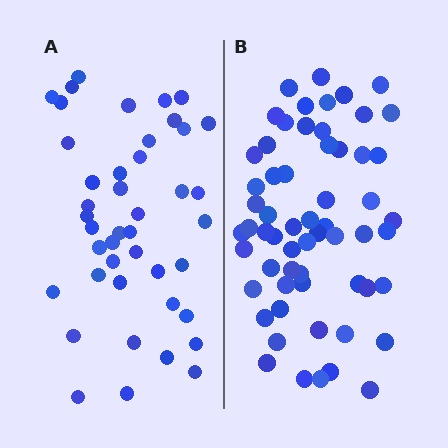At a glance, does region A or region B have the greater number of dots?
Region B (the right region) has more dots.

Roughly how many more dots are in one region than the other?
Region B has approximately 15 more dots than region A.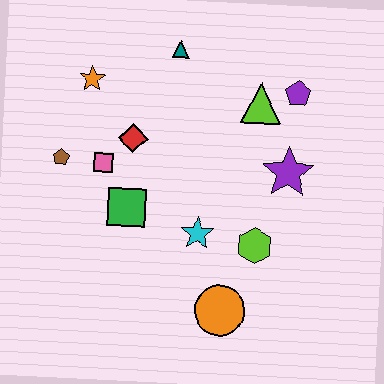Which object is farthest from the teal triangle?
The orange circle is farthest from the teal triangle.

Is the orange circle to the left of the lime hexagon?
Yes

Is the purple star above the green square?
Yes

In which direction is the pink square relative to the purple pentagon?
The pink square is to the left of the purple pentagon.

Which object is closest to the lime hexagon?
The cyan star is closest to the lime hexagon.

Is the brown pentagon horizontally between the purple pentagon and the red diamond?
No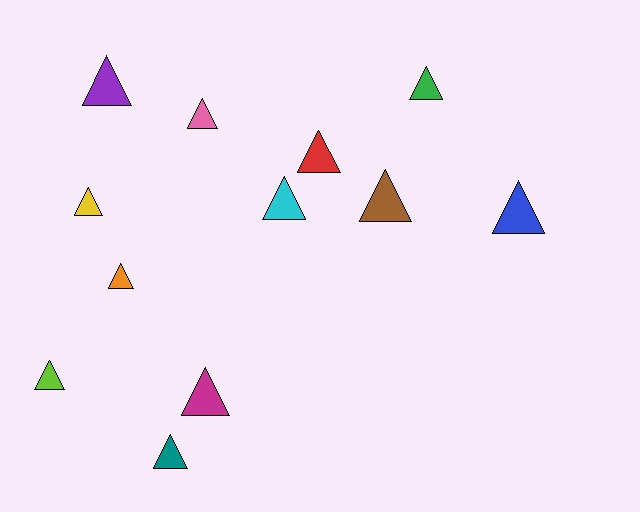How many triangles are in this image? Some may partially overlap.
There are 12 triangles.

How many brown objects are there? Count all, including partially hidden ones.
There is 1 brown object.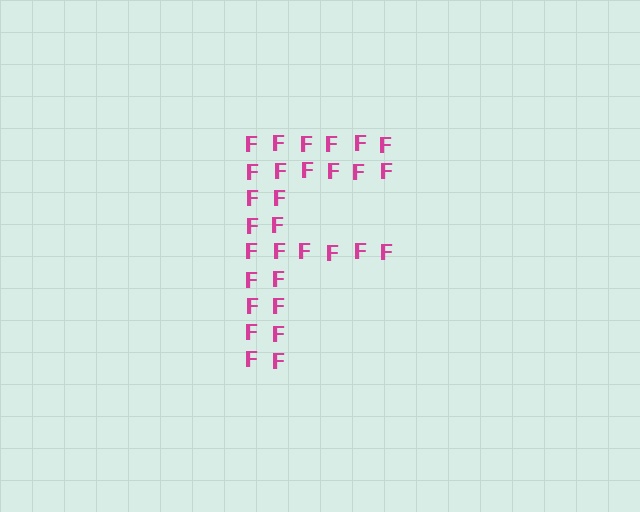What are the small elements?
The small elements are letter F's.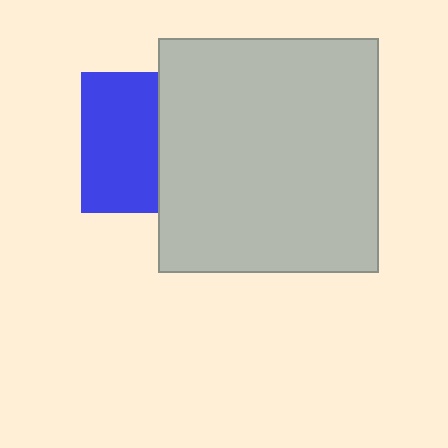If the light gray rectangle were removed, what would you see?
You would see the complete blue square.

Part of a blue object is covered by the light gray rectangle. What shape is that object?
It is a square.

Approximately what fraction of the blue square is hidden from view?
Roughly 46% of the blue square is hidden behind the light gray rectangle.